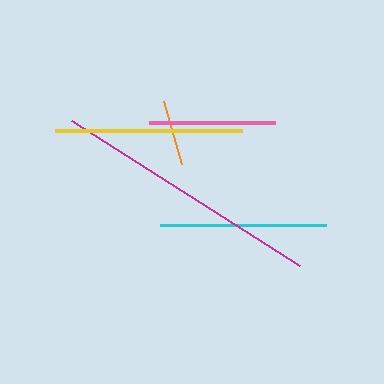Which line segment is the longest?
The magenta line is the longest at approximately 270 pixels.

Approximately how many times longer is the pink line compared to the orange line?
The pink line is approximately 1.9 times the length of the orange line.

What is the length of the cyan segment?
The cyan segment is approximately 167 pixels long.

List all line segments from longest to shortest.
From longest to shortest: magenta, yellow, cyan, pink, orange.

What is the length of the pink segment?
The pink segment is approximately 126 pixels long.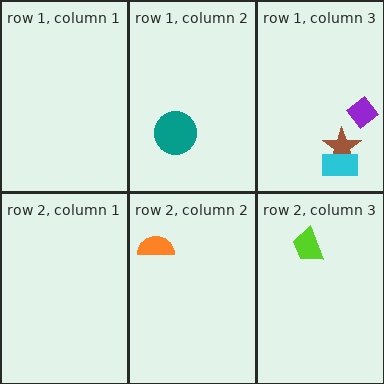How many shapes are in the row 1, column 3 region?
3.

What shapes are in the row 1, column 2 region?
The teal circle.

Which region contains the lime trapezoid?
The row 2, column 3 region.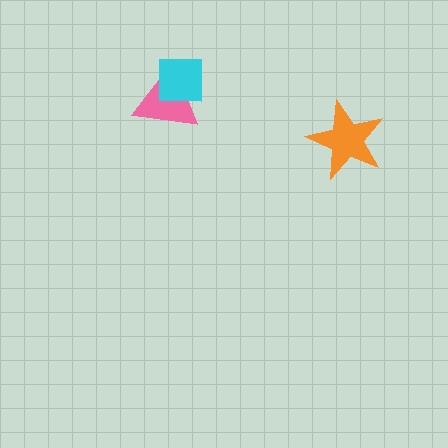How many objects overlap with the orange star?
0 objects overlap with the orange star.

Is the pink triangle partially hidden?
Yes, it is partially covered by another shape.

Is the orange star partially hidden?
No, no other shape covers it.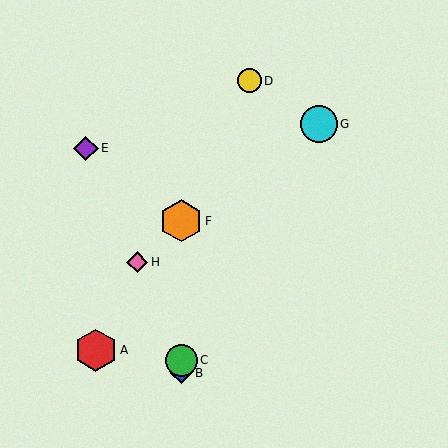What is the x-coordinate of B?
Object B is at x≈181.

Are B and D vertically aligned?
No, B is at x≈181 and D is at x≈249.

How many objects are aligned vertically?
3 objects (B, C, F) are aligned vertically.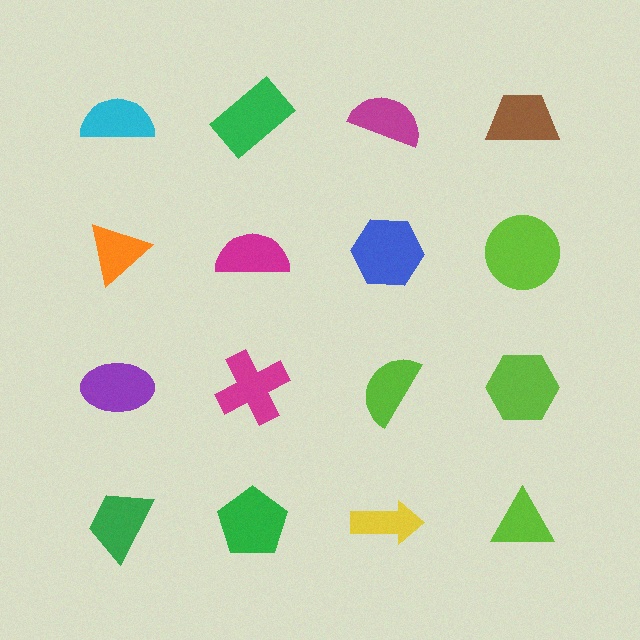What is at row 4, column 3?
A yellow arrow.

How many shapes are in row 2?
4 shapes.